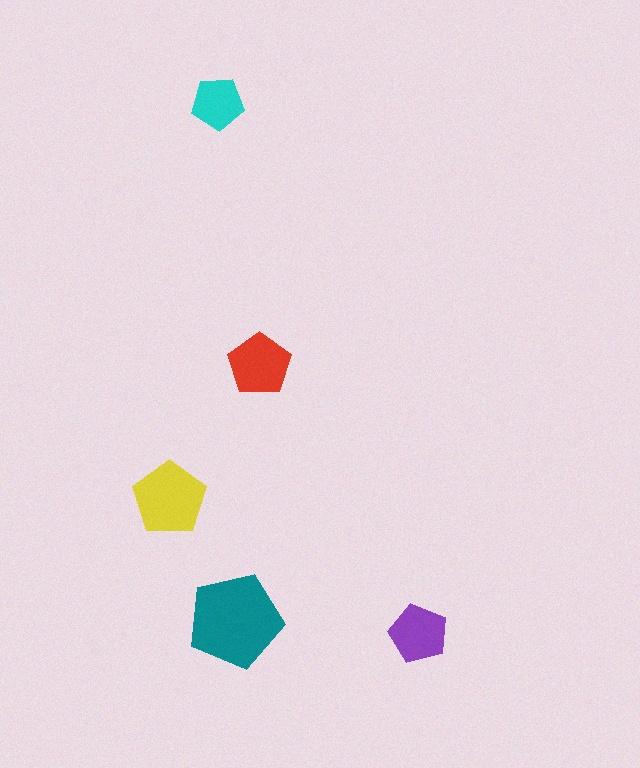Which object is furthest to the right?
The purple pentagon is rightmost.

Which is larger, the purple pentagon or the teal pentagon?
The teal one.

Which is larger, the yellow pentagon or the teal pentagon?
The teal one.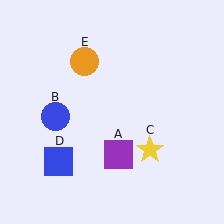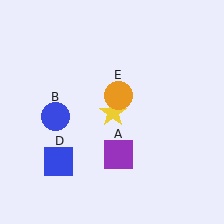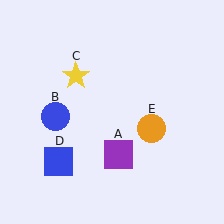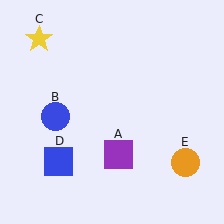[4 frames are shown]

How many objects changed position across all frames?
2 objects changed position: yellow star (object C), orange circle (object E).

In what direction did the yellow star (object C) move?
The yellow star (object C) moved up and to the left.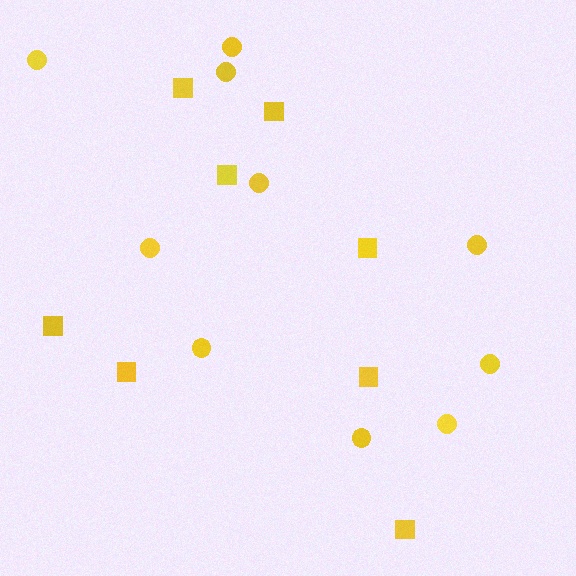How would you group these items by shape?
There are 2 groups: one group of circles (10) and one group of squares (8).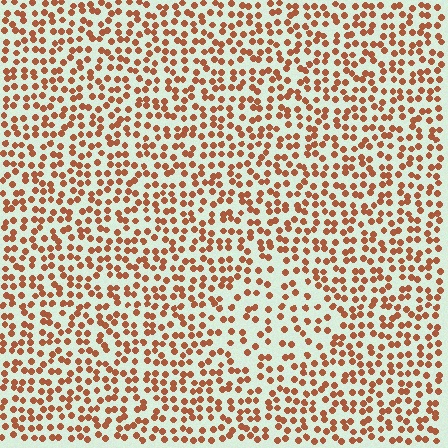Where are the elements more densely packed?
The elements are more densely packed outside the diamond boundary.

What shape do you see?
I see a diamond.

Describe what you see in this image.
The image contains small brown elements arranged at two different densities. A diamond-shaped region is visible where the elements are less densely packed than the surrounding area.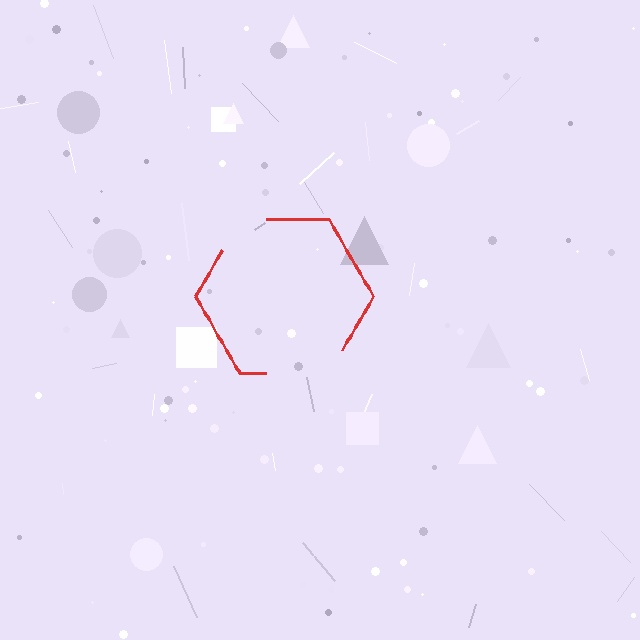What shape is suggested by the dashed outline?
The dashed outline suggests a hexagon.